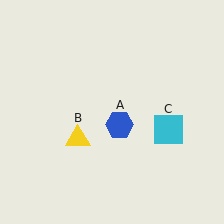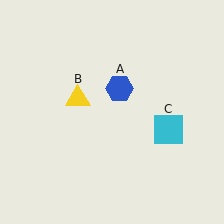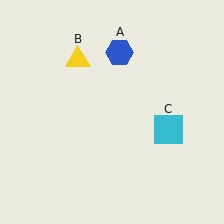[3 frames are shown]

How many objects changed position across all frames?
2 objects changed position: blue hexagon (object A), yellow triangle (object B).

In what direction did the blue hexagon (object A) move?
The blue hexagon (object A) moved up.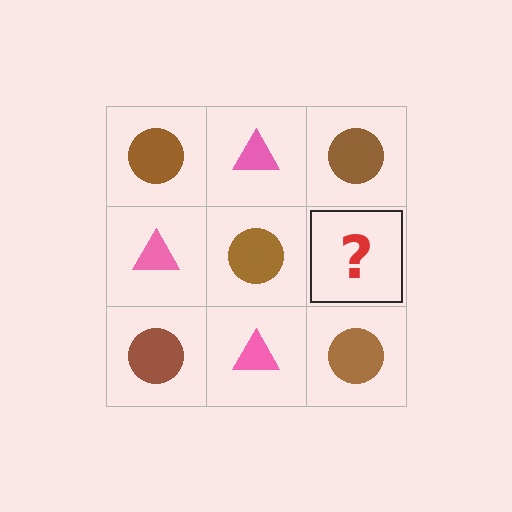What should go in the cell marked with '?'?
The missing cell should contain a pink triangle.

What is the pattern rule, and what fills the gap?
The rule is that it alternates brown circle and pink triangle in a checkerboard pattern. The gap should be filled with a pink triangle.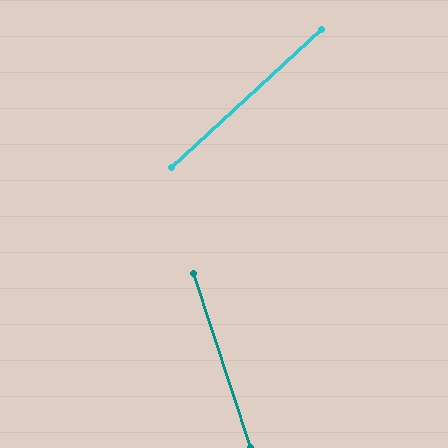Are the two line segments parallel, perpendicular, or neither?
Neither parallel nor perpendicular — they differ by about 66°.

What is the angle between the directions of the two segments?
Approximately 66 degrees.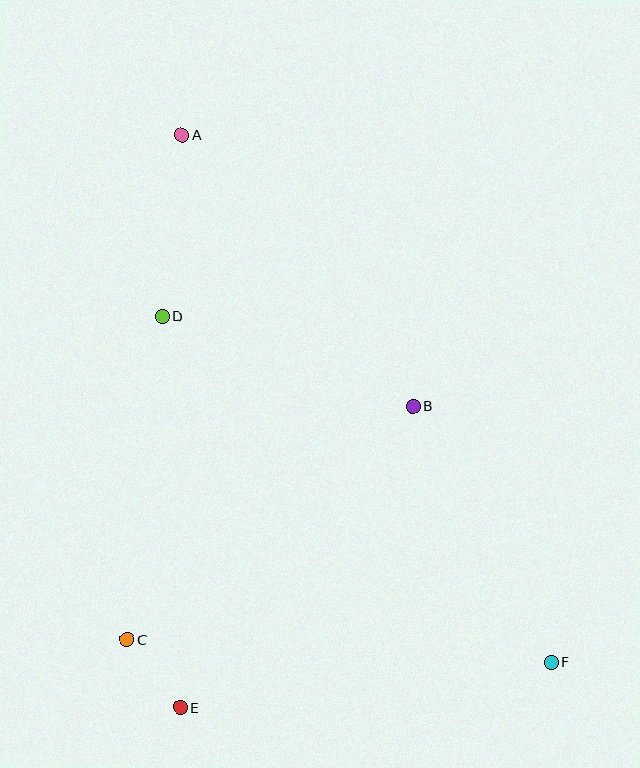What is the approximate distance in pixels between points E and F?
The distance between E and F is approximately 373 pixels.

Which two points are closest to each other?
Points C and E are closest to each other.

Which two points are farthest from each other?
Points A and F are farthest from each other.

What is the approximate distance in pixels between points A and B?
The distance between A and B is approximately 356 pixels.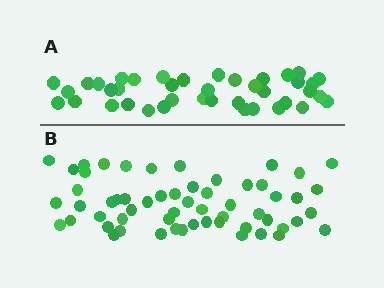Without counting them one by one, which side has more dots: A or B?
Region B (the bottom region) has more dots.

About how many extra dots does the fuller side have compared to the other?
Region B has approximately 20 more dots than region A.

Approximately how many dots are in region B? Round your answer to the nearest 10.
About 60 dots. (The exact count is 58, which rounds to 60.)